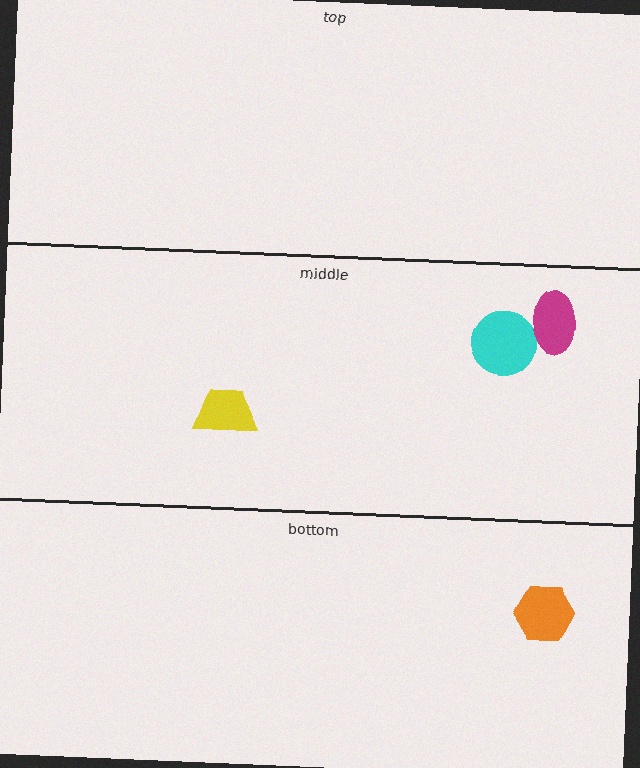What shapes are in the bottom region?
The orange hexagon.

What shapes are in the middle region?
The cyan circle, the magenta ellipse, the yellow trapezoid.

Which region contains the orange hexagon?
The bottom region.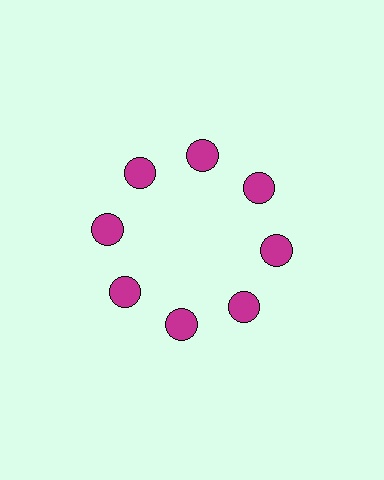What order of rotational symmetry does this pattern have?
This pattern has 8-fold rotational symmetry.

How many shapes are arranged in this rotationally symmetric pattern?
There are 8 shapes, arranged in 8 groups of 1.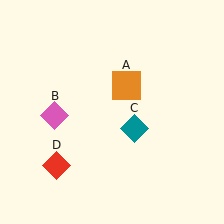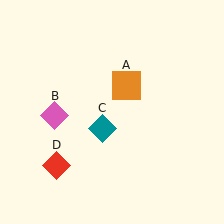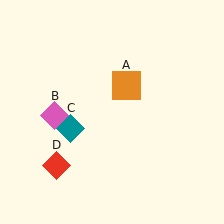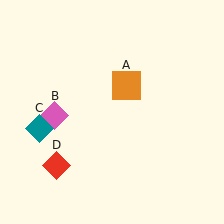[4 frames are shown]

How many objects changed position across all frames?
1 object changed position: teal diamond (object C).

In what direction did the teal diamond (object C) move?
The teal diamond (object C) moved left.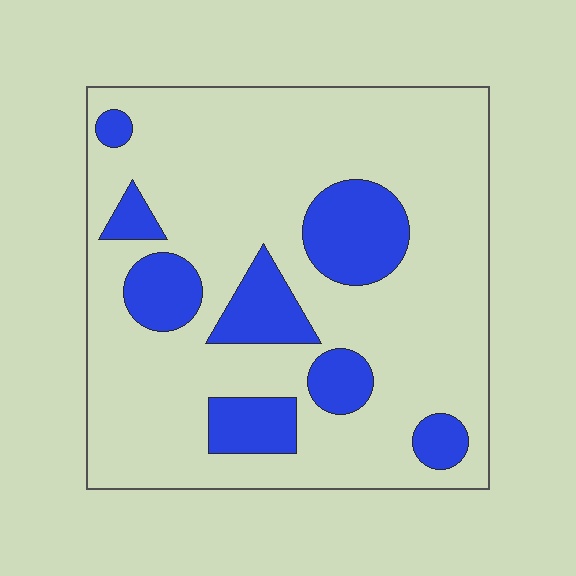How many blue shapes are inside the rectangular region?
8.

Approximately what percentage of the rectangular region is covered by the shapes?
Approximately 20%.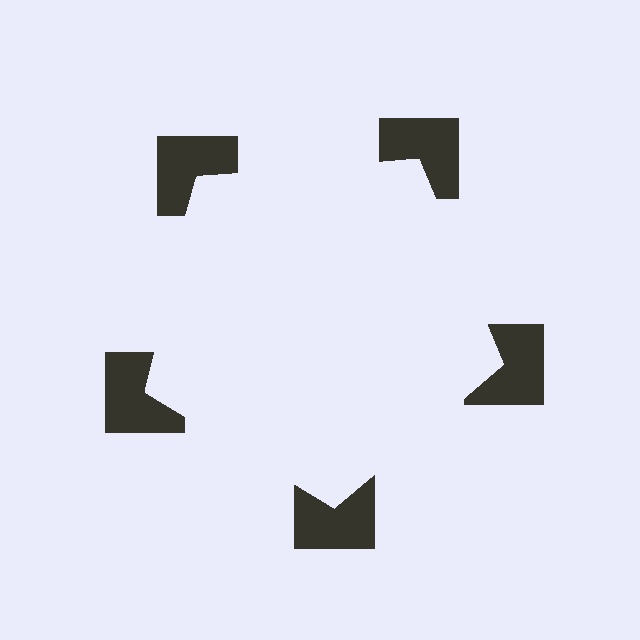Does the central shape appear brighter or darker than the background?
It typically appears slightly brighter than the background, even though no actual brightness change is drawn.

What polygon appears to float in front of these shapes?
An illusory pentagon — its edges are inferred from the aligned wedge cuts in the notched squares, not physically drawn.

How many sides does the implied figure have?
5 sides.